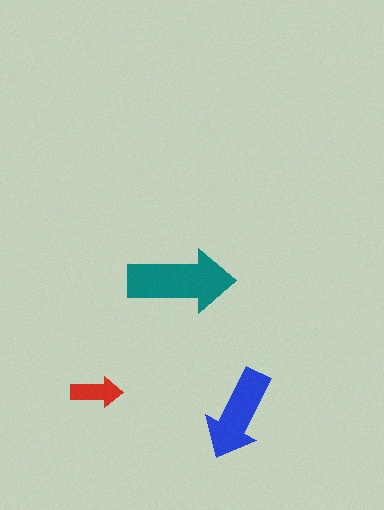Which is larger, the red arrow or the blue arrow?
The blue one.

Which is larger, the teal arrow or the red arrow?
The teal one.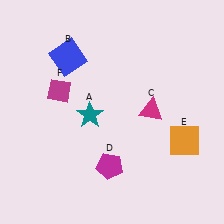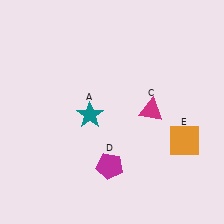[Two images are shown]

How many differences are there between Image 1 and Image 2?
There are 2 differences between the two images.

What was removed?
The blue square (B), the magenta diamond (F) were removed in Image 2.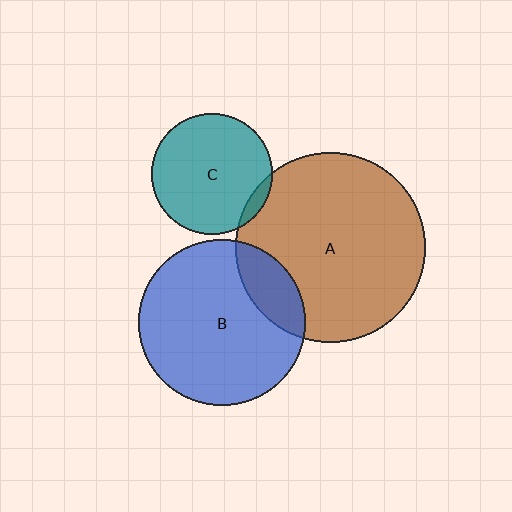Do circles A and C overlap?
Yes.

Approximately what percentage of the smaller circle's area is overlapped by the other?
Approximately 5%.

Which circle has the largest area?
Circle A (brown).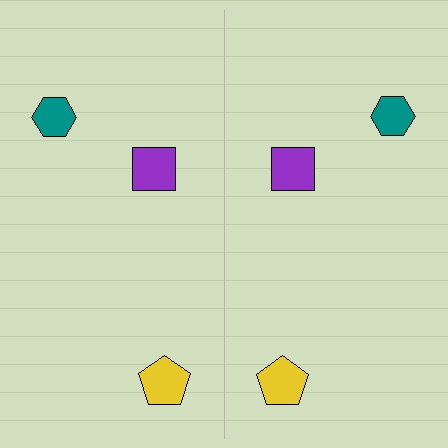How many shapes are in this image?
There are 6 shapes in this image.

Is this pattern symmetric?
Yes, this pattern has bilateral (reflection) symmetry.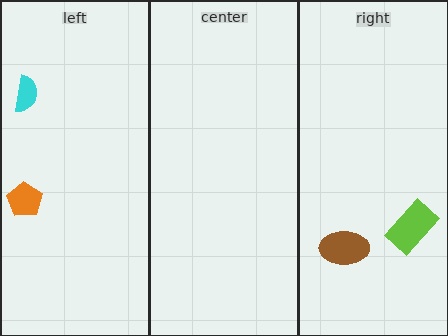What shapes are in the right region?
The lime rectangle, the brown ellipse.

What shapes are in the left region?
The orange pentagon, the cyan semicircle.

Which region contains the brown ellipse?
The right region.